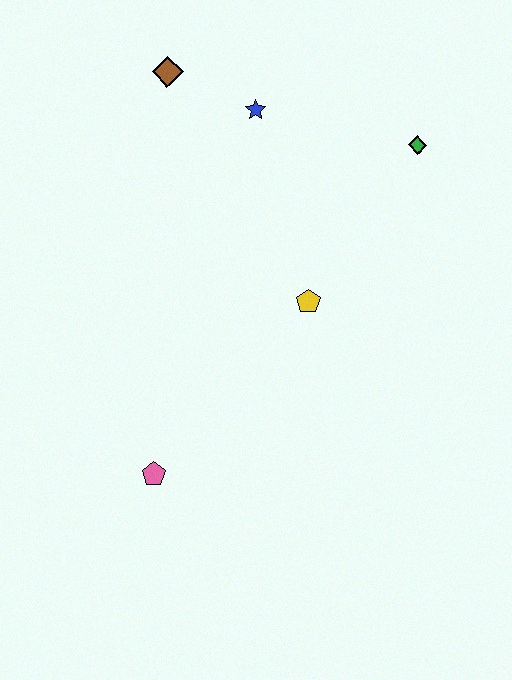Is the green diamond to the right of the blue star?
Yes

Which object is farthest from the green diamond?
The pink pentagon is farthest from the green diamond.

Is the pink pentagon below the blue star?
Yes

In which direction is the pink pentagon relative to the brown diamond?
The pink pentagon is below the brown diamond.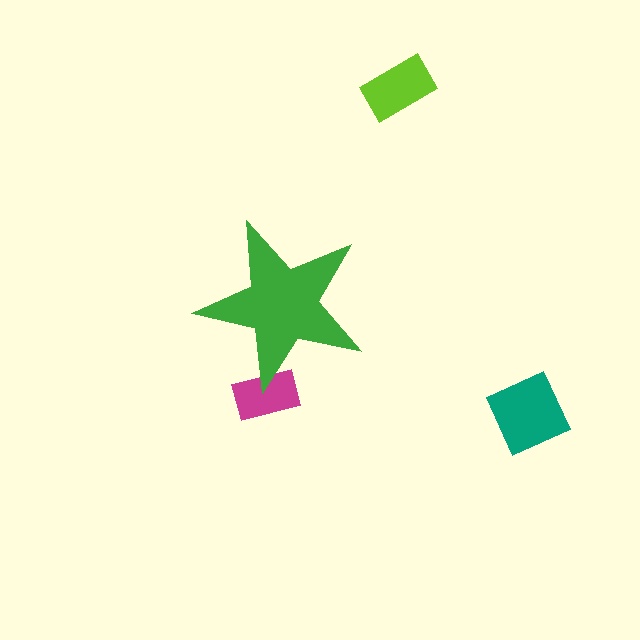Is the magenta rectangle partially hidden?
Yes, the magenta rectangle is partially hidden behind the green star.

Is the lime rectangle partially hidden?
No, the lime rectangle is fully visible.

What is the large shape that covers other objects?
A green star.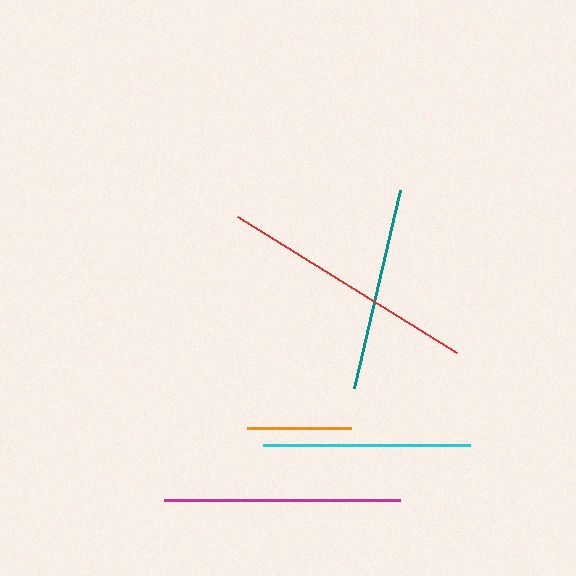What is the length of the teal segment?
The teal segment is approximately 204 pixels long.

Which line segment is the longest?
The red line is the longest at approximately 258 pixels.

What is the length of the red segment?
The red segment is approximately 258 pixels long.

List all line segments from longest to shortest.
From longest to shortest: red, magenta, cyan, teal, orange.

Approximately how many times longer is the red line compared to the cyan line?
The red line is approximately 1.2 times the length of the cyan line.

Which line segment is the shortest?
The orange line is the shortest at approximately 104 pixels.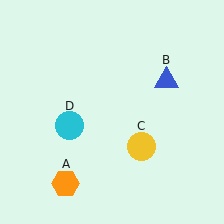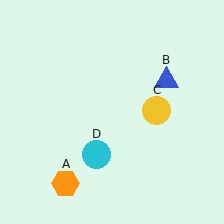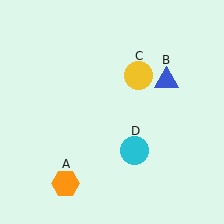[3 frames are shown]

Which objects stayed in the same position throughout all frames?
Orange hexagon (object A) and blue triangle (object B) remained stationary.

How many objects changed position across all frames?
2 objects changed position: yellow circle (object C), cyan circle (object D).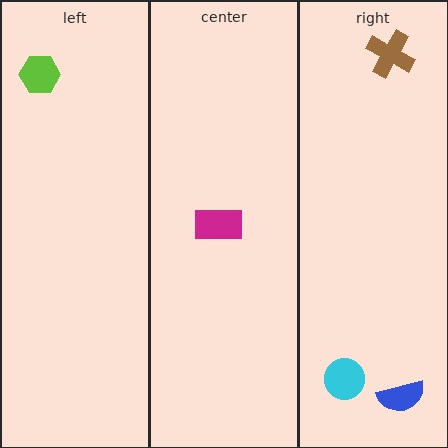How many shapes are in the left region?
1.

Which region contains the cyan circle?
The right region.